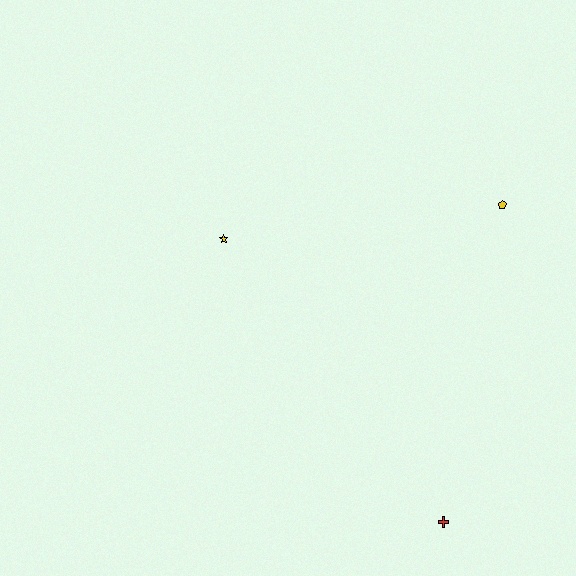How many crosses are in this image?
There is 1 cross.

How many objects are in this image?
There are 3 objects.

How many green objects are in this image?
There are no green objects.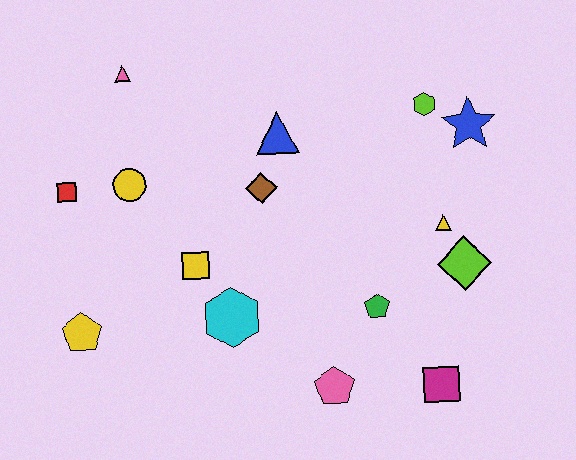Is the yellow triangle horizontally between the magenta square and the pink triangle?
No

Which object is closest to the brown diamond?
The blue triangle is closest to the brown diamond.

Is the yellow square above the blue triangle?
No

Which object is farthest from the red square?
The magenta square is farthest from the red square.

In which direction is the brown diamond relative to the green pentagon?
The brown diamond is above the green pentagon.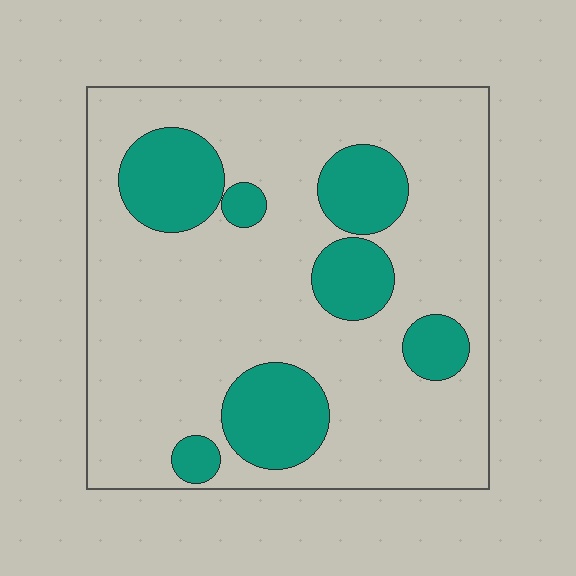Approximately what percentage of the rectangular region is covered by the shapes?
Approximately 25%.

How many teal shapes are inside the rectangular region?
7.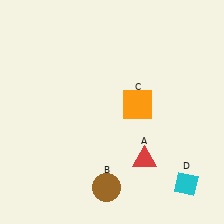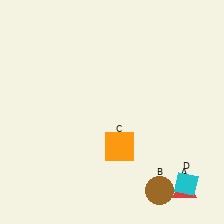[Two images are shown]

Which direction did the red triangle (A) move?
The red triangle (A) moved right.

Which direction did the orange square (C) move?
The orange square (C) moved down.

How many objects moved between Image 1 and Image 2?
3 objects moved between the two images.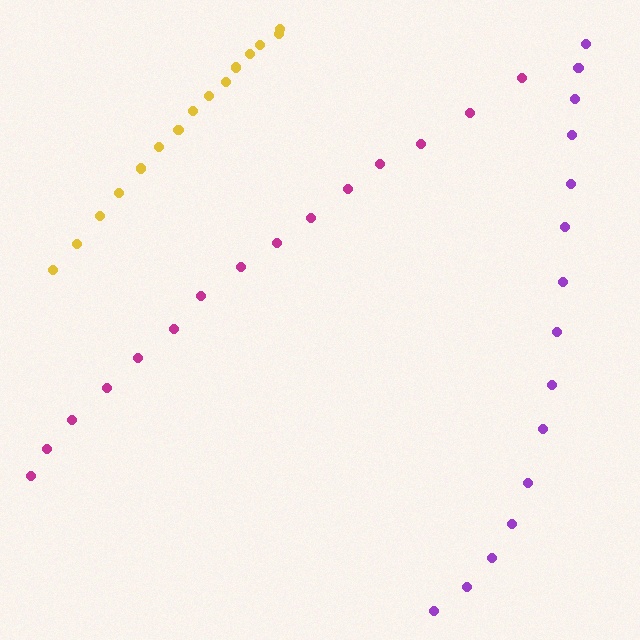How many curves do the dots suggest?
There are 3 distinct paths.